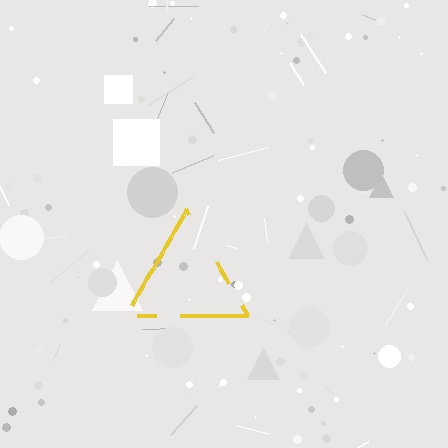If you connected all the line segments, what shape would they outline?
They would outline a triangle.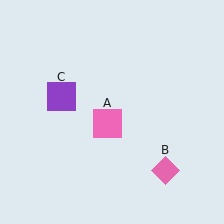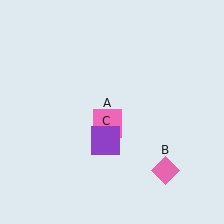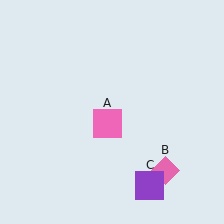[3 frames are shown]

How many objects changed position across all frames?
1 object changed position: purple square (object C).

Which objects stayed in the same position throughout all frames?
Pink square (object A) and pink diamond (object B) remained stationary.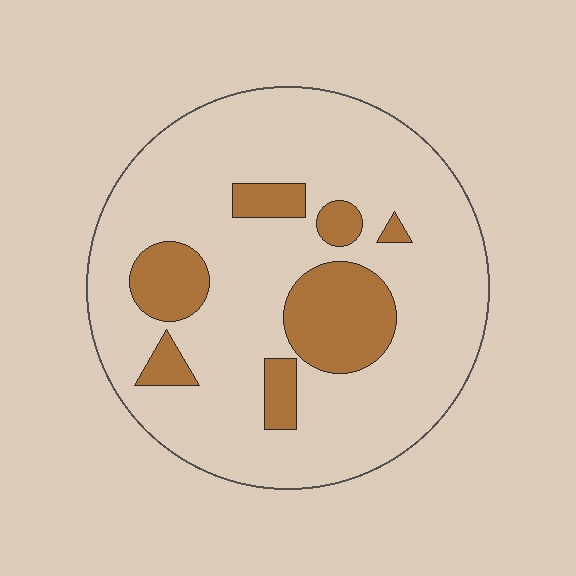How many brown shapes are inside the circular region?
7.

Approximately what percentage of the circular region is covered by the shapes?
Approximately 20%.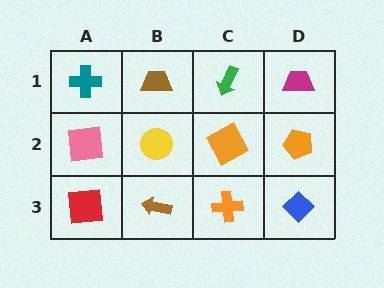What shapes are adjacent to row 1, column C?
An orange square (row 2, column C), a brown trapezoid (row 1, column B), a magenta trapezoid (row 1, column D).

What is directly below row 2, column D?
A blue diamond.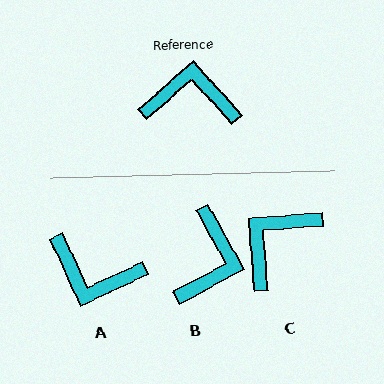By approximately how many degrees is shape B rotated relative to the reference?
Approximately 103 degrees clockwise.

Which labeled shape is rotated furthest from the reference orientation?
A, about 163 degrees away.